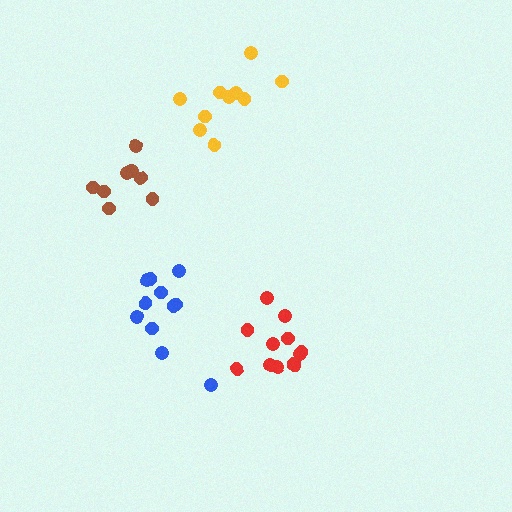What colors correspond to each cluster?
The clusters are colored: brown, blue, red, yellow.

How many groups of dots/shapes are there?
There are 4 groups.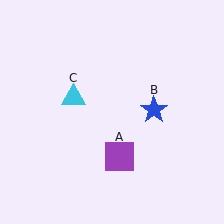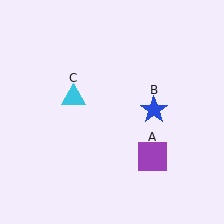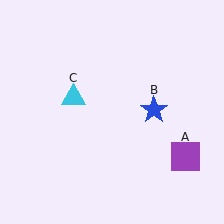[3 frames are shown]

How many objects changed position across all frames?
1 object changed position: purple square (object A).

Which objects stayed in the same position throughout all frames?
Blue star (object B) and cyan triangle (object C) remained stationary.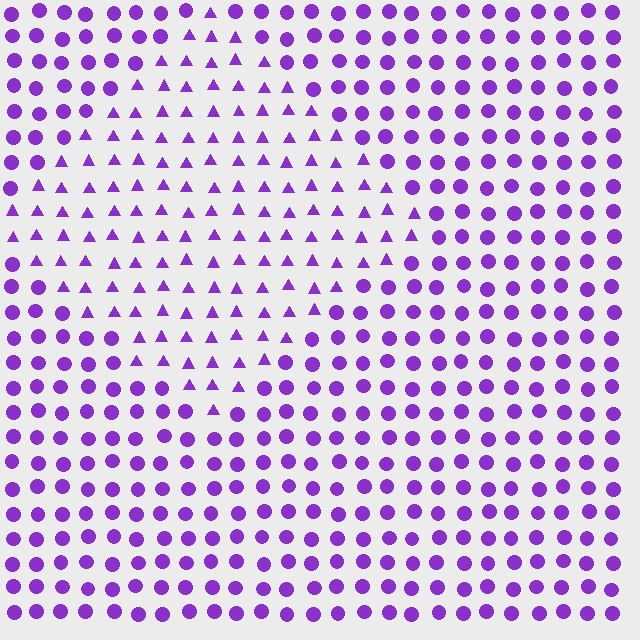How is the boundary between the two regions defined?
The boundary is defined by a change in element shape: triangles inside vs. circles outside. All elements share the same color and spacing.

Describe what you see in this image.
The image is filled with small purple elements arranged in a uniform grid. A diamond-shaped region contains triangles, while the surrounding area contains circles. The boundary is defined purely by the change in element shape.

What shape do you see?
I see a diamond.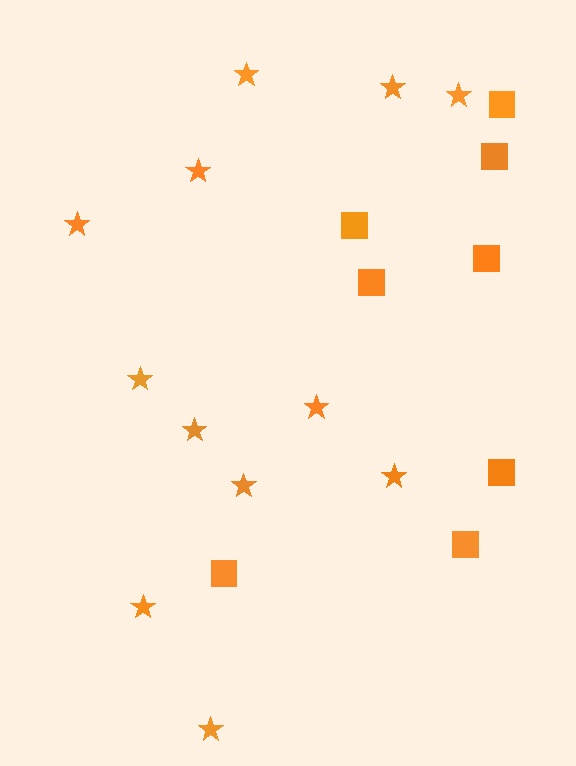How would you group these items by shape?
There are 2 groups: one group of squares (8) and one group of stars (12).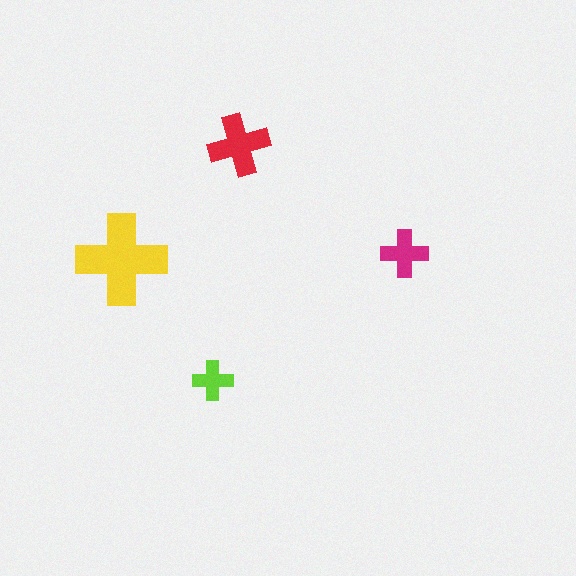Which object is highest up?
The red cross is topmost.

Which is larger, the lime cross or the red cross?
The red one.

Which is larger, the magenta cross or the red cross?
The red one.